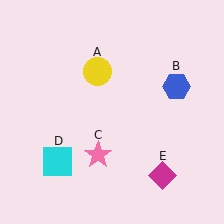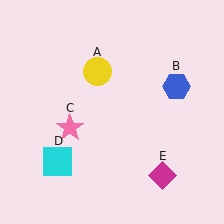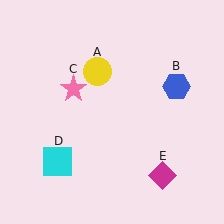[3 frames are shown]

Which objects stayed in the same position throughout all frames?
Yellow circle (object A) and blue hexagon (object B) and cyan square (object D) and magenta diamond (object E) remained stationary.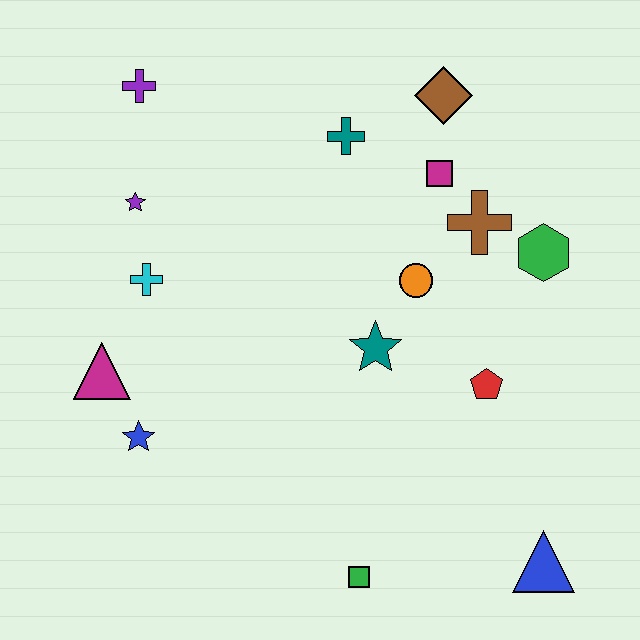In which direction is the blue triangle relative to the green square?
The blue triangle is to the right of the green square.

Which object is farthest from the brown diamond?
The green square is farthest from the brown diamond.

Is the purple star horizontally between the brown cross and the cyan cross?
No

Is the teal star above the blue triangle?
Yes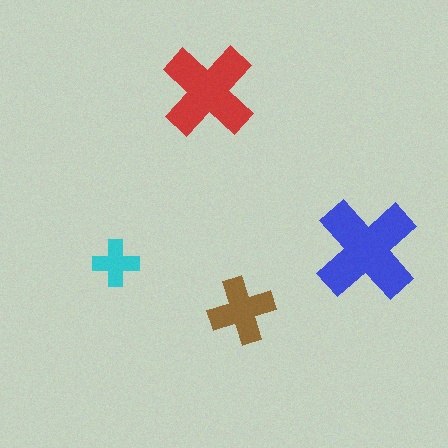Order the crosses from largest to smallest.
the blue one, the red one, the brown one, the cyan one.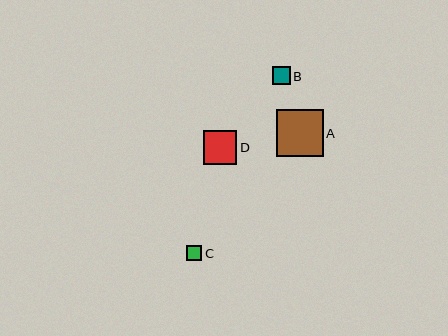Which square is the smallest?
Square C is the smallest with a size of approximately 15 pixels.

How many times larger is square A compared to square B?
Square A is approximately 2.6 times the size of square B.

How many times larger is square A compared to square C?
Square A is approximately 3.0 times the size of square C.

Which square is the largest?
Square A is the largest with a size of approximately 46 pixels.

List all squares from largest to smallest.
From largest to smallest: A, D, B, C.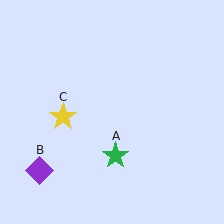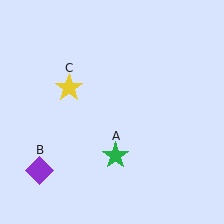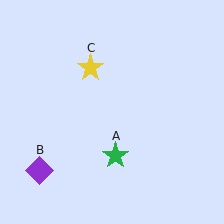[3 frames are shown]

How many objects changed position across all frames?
1 object changed position: yellow star (object C).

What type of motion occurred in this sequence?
The yellow star (object C) rotated clockwise around the center of the scene.